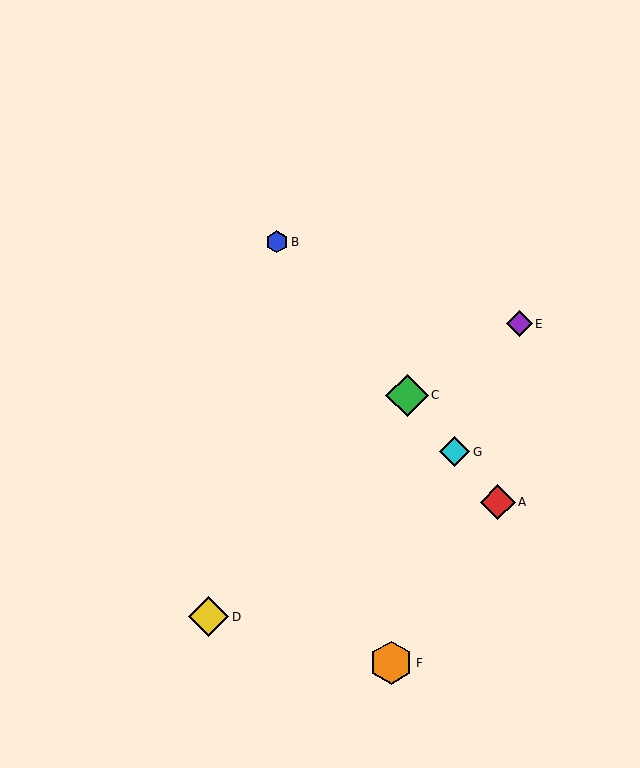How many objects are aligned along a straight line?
4 objects (A, B, C, G) are aligned along a straight line.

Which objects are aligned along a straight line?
Objects A, B, C, G are aligned along a straight line.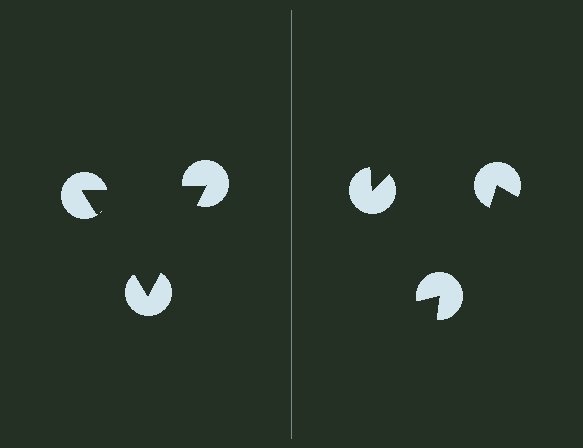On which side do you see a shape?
An illusory triangle appears on the left side. On the right side the wedge cuts are rotated, so no coherent shape forms.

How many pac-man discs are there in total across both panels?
6 — 3 on each side.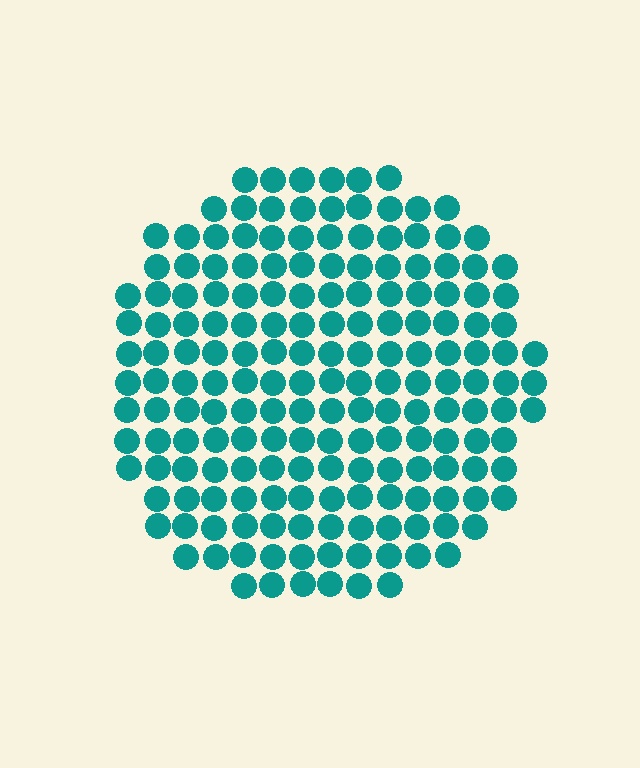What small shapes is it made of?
It is made of small circles.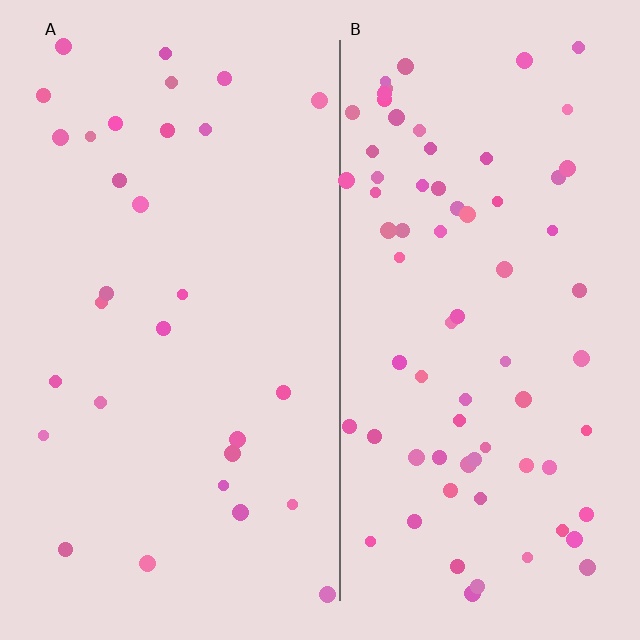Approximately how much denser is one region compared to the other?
Approximately 2.5× — region B over region A.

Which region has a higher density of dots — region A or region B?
B (the right).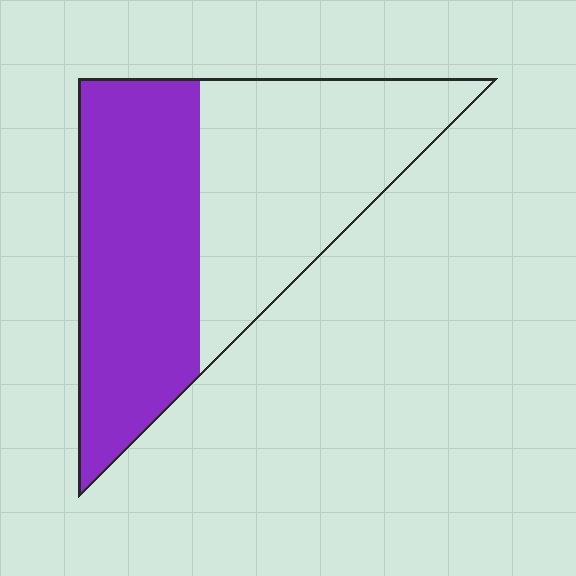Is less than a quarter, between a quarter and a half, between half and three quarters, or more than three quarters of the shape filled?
Between a quarter and a half.